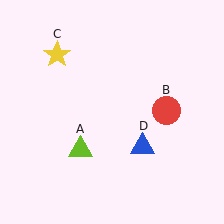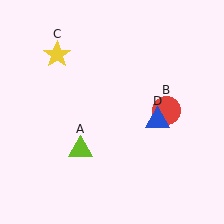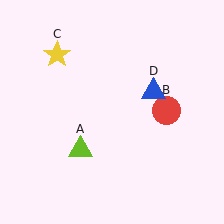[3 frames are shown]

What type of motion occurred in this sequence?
The blue triangle (object D) rotated counterclockwise around the center of the scene.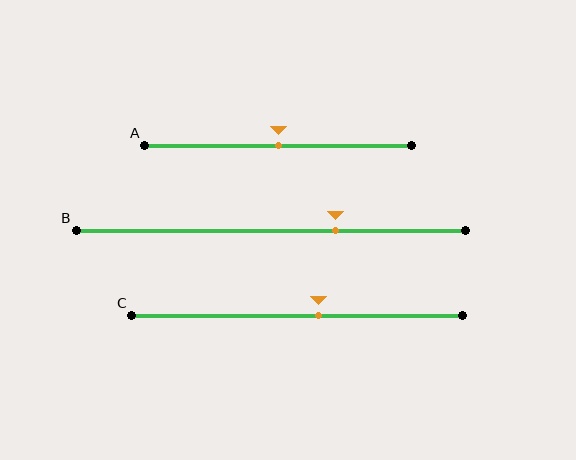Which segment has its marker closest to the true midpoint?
Segment A has its marker closest to the true midpoint.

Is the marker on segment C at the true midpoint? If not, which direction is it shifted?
No, the marker on segment C is shifted to the right by about 6% of the segment length.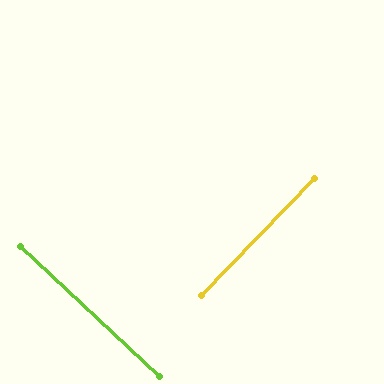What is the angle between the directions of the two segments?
Approximately 89 degrees.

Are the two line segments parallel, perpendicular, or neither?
Perpendicular — they meet at approximately 89°.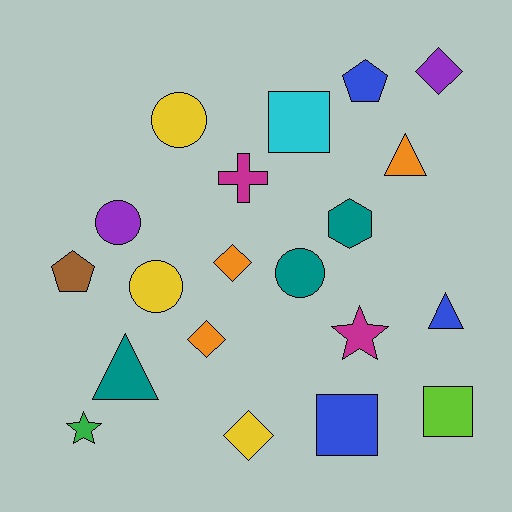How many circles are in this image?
There are 4 circles.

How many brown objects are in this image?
There is 1 brown object.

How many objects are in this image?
There are 20 objects.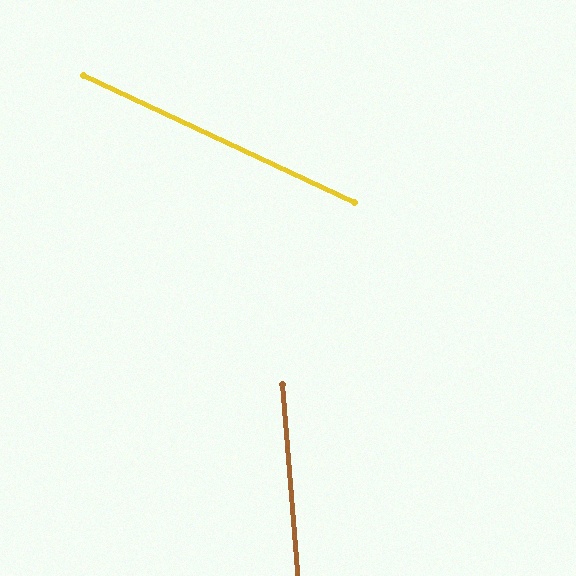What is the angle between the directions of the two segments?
Approximately 60 degrees.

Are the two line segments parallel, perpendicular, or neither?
Neither parallel nor perpendicular — they differ by about 60°.